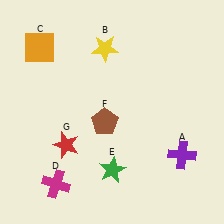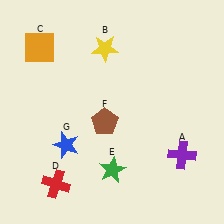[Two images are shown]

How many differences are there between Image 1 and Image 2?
There are 2 differences between the two images.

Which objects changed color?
D changed from magenta to red. G changed from red to blue.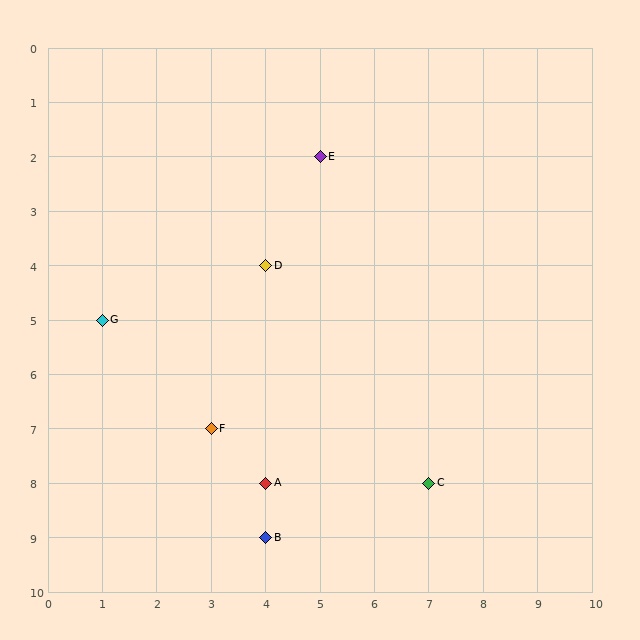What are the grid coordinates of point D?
Point D is at grid coordinates (4, 4).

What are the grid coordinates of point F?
Point F is at grid coordinates (3, 7).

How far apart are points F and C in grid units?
Points F and C are 4 columns and 1 row apart (about 4.1 grid units diagonally).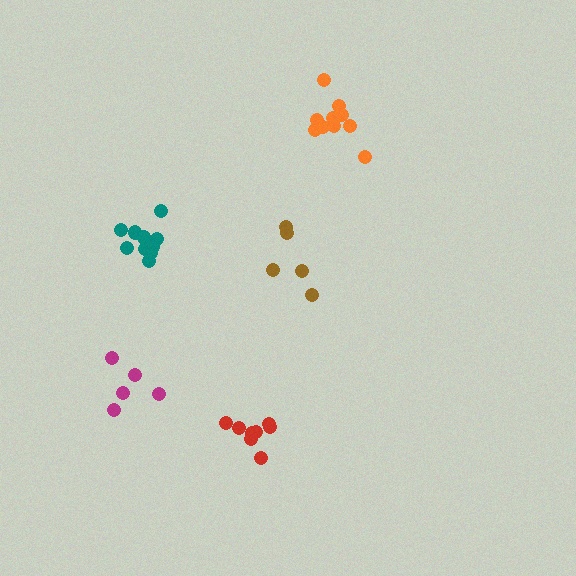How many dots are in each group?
Group 1: 5 dots, Group 2: 8 dots, Group 3: 10 dots, Group 4: 11 dots, Group 5: 5 dots (39 total).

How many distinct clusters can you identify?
There are 5 distinct clusters.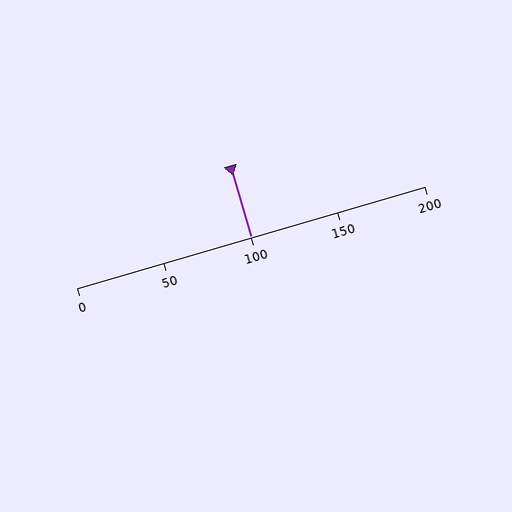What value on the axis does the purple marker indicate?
The marker indicates approximately 100.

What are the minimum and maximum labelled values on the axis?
The axis runs from 0 to 200.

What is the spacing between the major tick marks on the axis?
The major ticks are spaced 50 apart.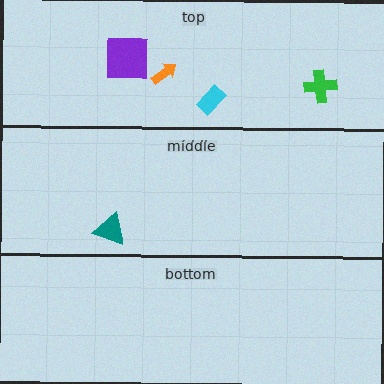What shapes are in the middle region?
The teal triangle.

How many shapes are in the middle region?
1.